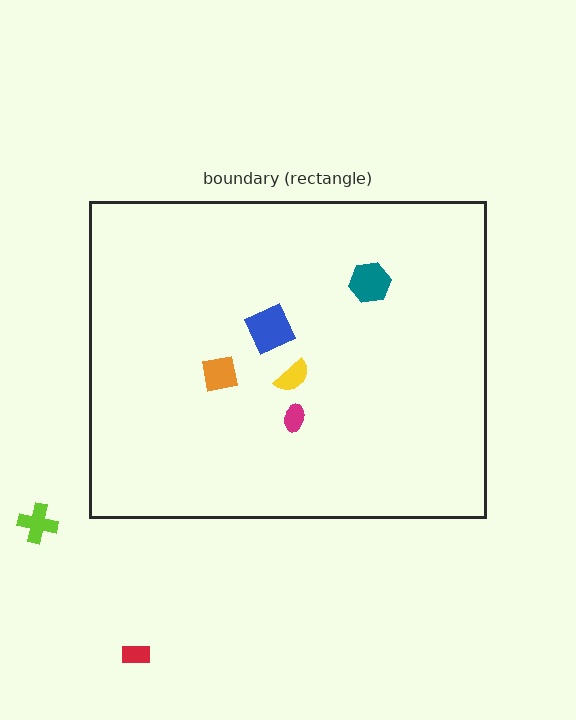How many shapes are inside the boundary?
5 inside, 2 outside.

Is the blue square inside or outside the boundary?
Inside.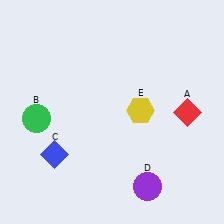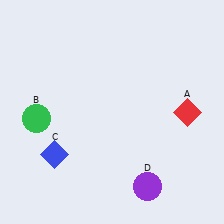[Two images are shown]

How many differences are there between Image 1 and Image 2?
There is 1 difference between the two images.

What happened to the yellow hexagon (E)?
The yellow hexagon (E) was removed in Image 2. It was in the top-right area of Image 1.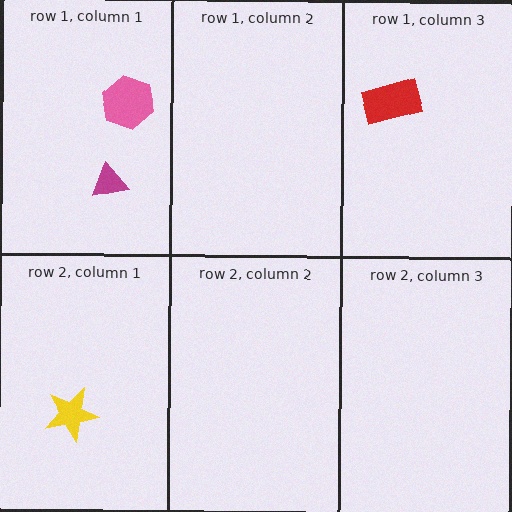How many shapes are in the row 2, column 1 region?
1.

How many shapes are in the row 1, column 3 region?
1.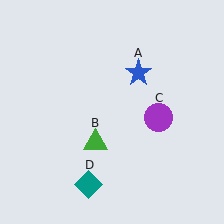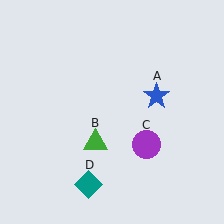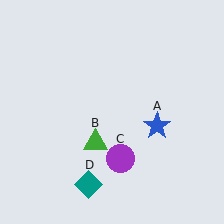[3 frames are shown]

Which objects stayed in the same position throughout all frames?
Green triangle (object B) and teal diamond (object D) remained stationary.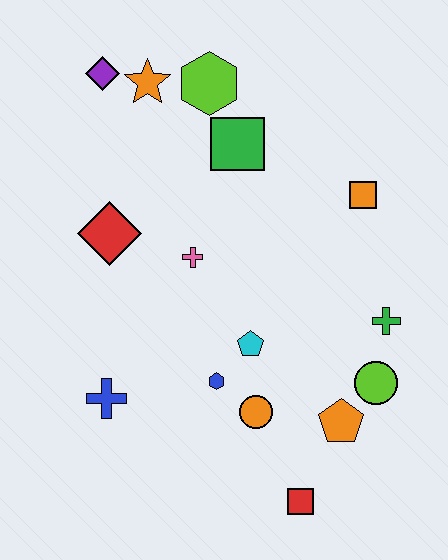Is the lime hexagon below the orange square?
No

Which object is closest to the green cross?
The lime circle is closest to the green cross.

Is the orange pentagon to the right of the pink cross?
Yes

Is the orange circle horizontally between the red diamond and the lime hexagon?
No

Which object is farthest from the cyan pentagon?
The purple diamond is farthest from the cyan pentagon.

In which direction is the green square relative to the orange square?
The green square is to the left of the orange square.